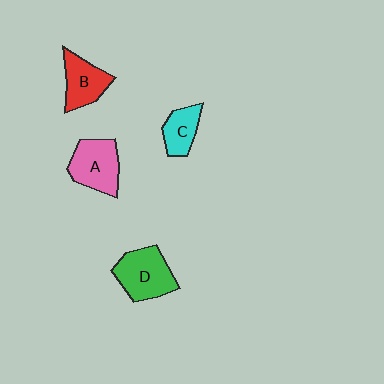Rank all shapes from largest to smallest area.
From largest to smallest: D (green), A (pink), B (red), C (cyan).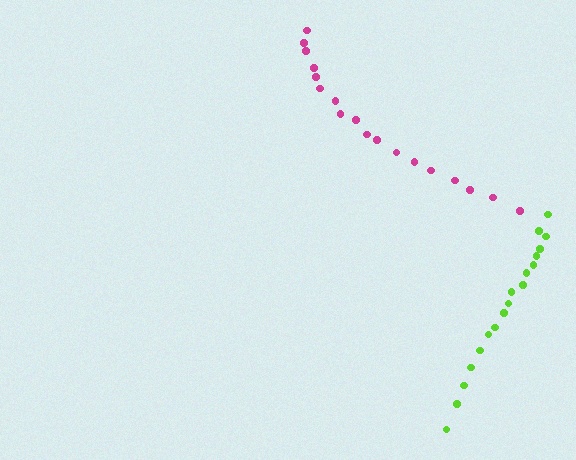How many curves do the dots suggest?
There are 2 distinct paths.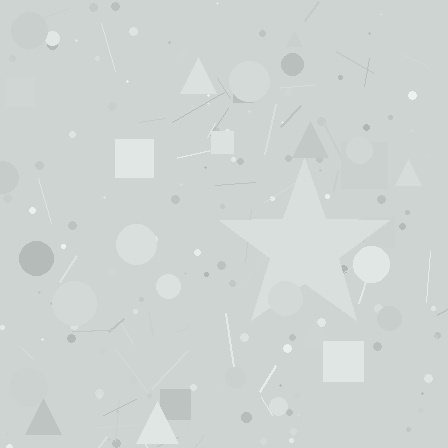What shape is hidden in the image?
A star is hidden in the image.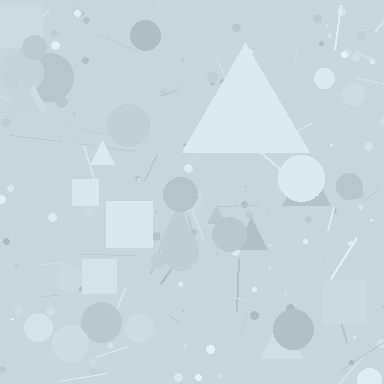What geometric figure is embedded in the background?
A triangle is embedded in the background.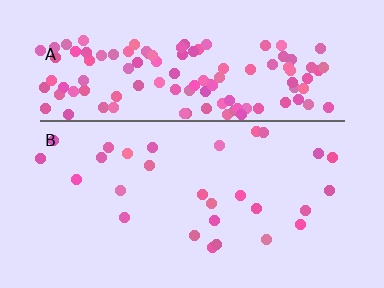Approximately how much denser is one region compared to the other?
Approximately 4.7× — region A over region B.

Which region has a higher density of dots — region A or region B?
A (the top).